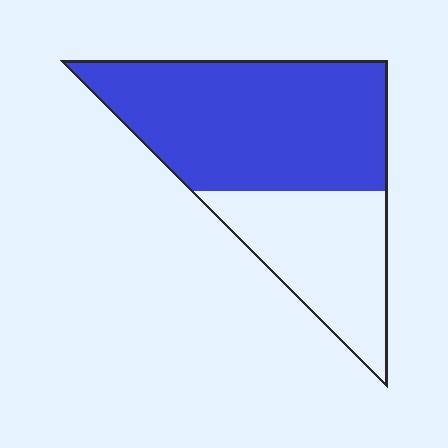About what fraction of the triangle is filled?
About five eighths (5/8).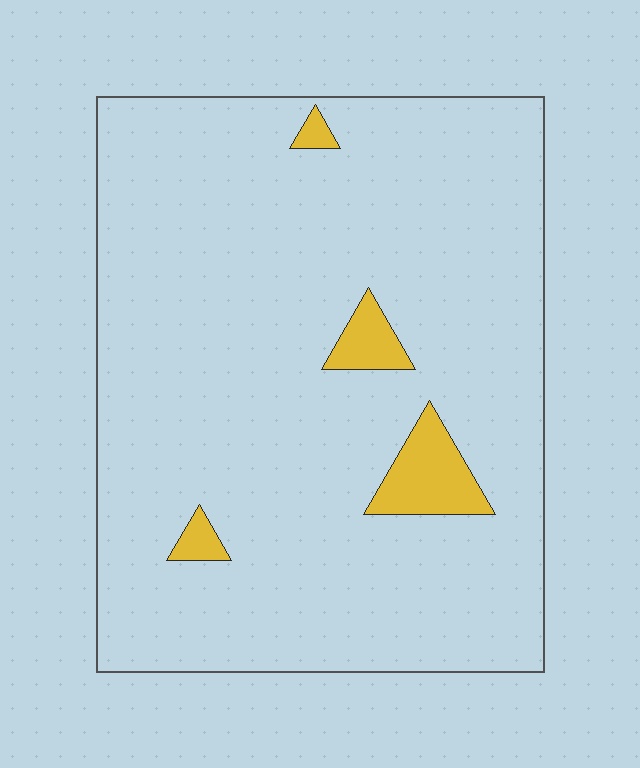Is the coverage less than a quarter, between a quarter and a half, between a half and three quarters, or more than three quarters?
Less than a quarter.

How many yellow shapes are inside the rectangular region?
4.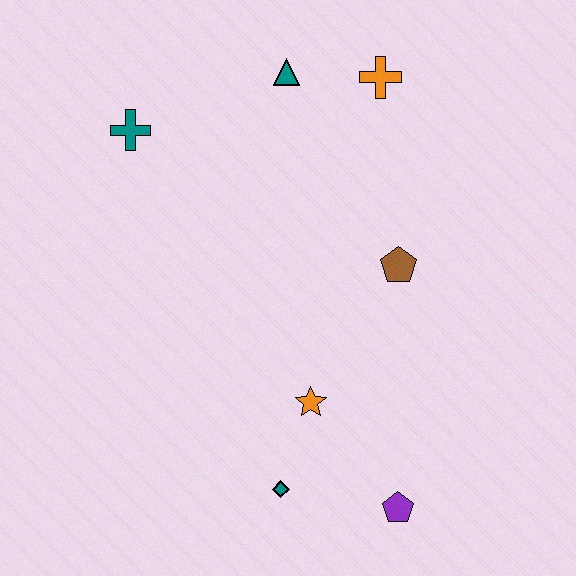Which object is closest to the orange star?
The teal diamond is closest to the orange star.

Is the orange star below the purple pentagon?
No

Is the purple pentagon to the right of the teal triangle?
Yes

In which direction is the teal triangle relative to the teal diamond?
The teal triangle is above the teal diamond.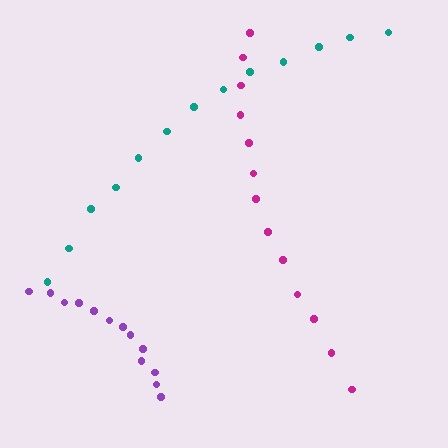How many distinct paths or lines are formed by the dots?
There are 3 distinct paths.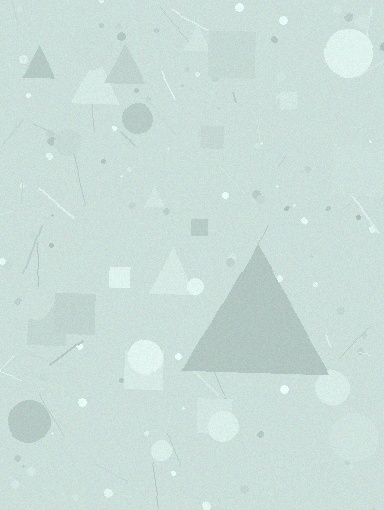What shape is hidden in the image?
A triangle is hidden in the image.